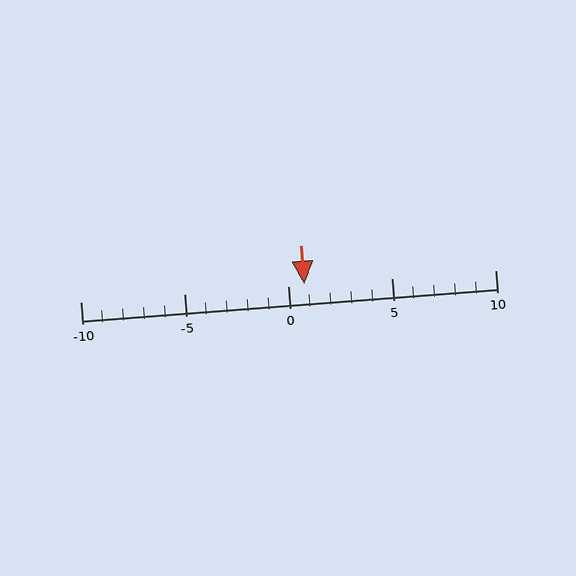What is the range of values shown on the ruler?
The ruler shows values from -10 to 10.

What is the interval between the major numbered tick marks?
The major tick marks are spaced 5 units apart.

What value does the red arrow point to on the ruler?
The red arrow points to approximately 1.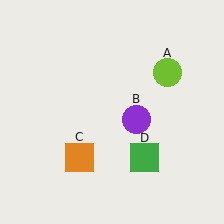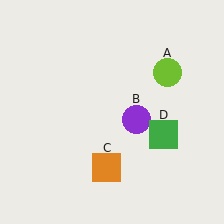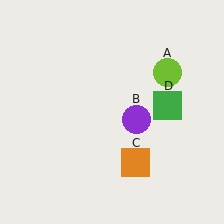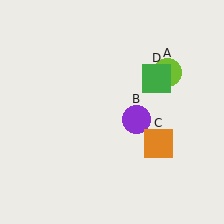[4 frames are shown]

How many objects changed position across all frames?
2 objects changed position: orange square (object C), green square (object D).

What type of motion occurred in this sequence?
The orange square (object C), green square (object D) rotated counterclockwise around the center of the scene.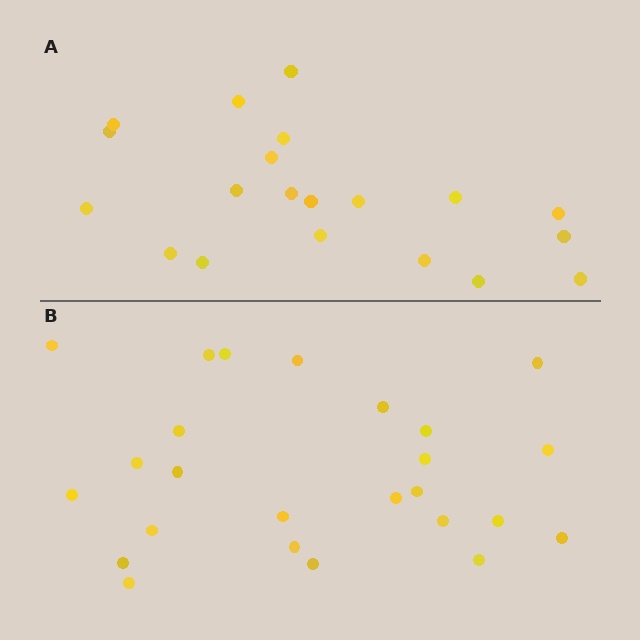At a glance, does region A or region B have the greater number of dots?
Region B (the bottom region) has more dots.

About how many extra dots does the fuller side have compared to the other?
Region B has about 5 more dots than region A.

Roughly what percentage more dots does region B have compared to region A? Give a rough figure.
About 25% more.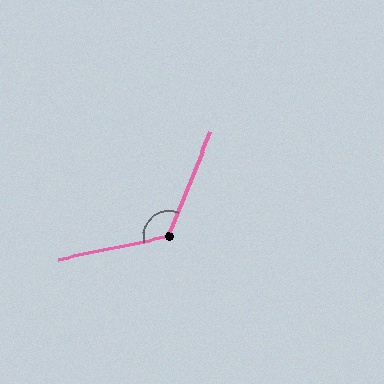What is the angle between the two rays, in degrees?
Approximately 123 degrees.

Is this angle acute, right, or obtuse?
It is obtuse.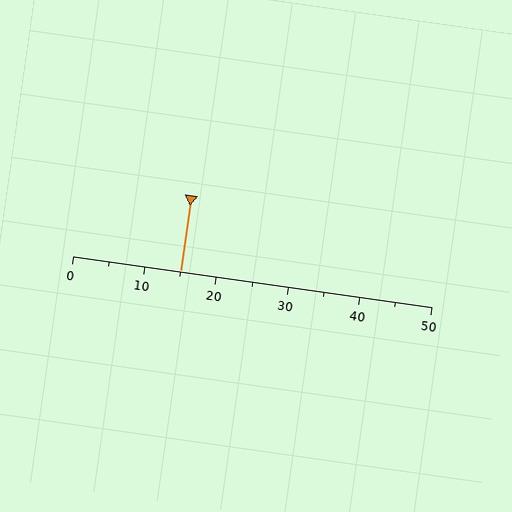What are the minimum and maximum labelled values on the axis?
The axis runs from 0 to 50.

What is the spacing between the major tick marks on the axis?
The major ticks are spaced 10 apart.